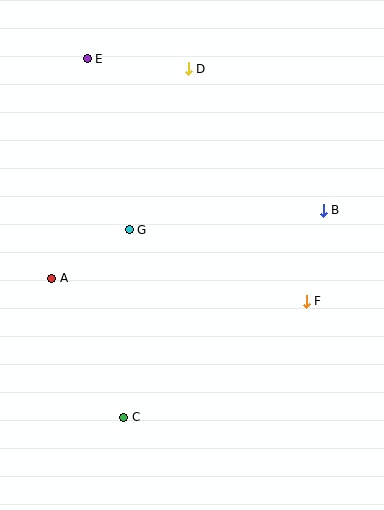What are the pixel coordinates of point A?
Point A is at (52, 278).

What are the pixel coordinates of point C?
Point C is at (124, 417).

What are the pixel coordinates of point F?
Point F is at (306, 301).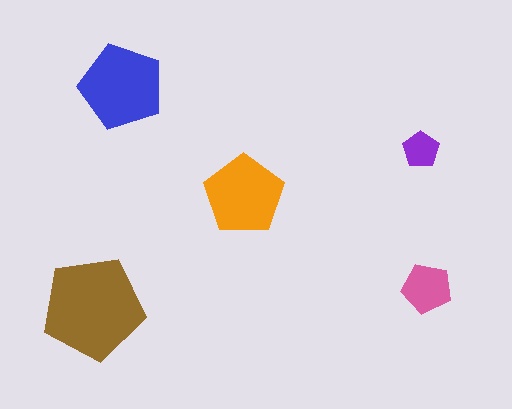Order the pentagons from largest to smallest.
the brown one, the blue one, the orange one, the pink one, the purple one.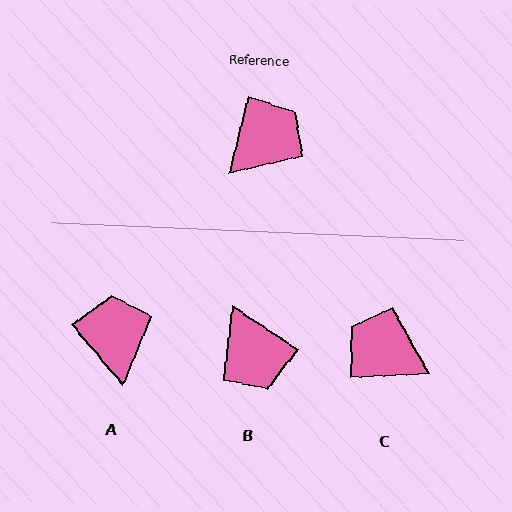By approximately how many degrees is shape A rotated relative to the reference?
Approximately 54 degrees counter-clockwise.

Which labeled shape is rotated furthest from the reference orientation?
B, about 110 degrees away.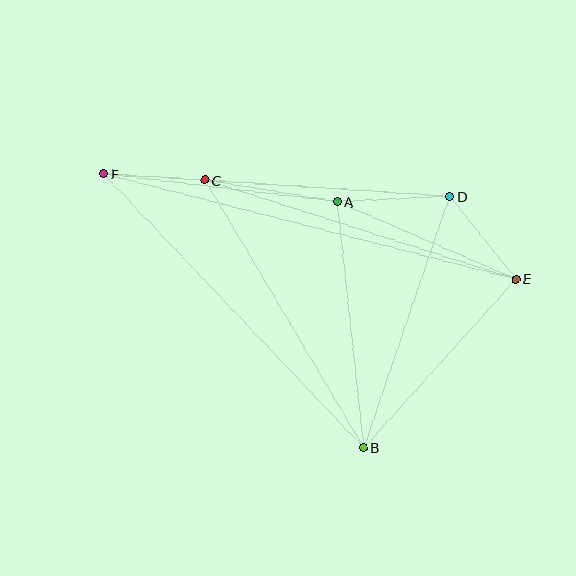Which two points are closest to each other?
Points C and F are closest to each other.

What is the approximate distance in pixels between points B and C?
The distance between B and C is approximately 311 pixels.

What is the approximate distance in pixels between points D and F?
The distance between D and F is approximately 347 pixels.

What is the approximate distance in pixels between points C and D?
The distance between C and D is approximately 246 pixels.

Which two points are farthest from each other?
Points E and F are farthest from each other.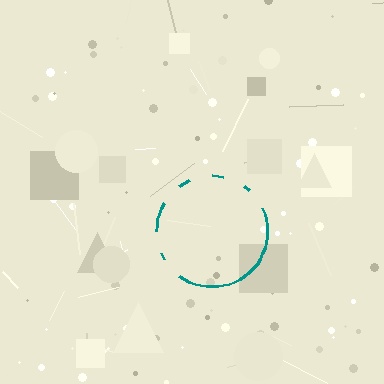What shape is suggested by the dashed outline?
The dashed outline suggests a circle.